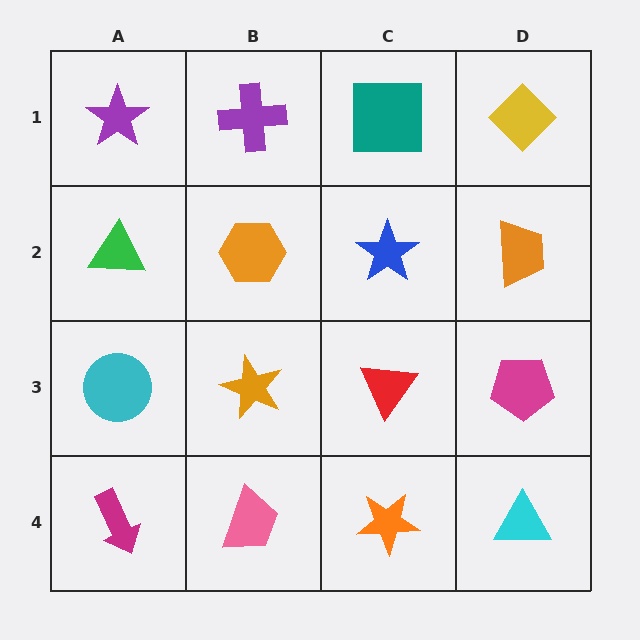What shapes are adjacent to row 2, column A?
A purple star (row 1, column A), a cyan circle (row 3, column A), an orange hexagon (row 2, column B).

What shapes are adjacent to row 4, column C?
A red triangle (row 3, column C), a pink trapezoid (row 4, column B), a cyan triangle (row 4, column D).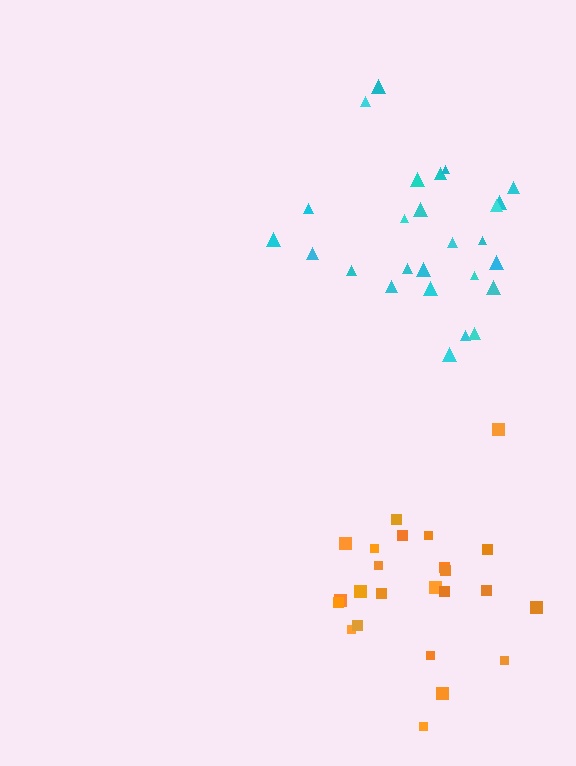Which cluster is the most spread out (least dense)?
Orange.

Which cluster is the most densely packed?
Cyan.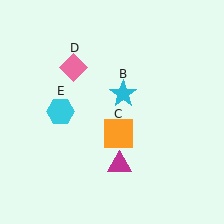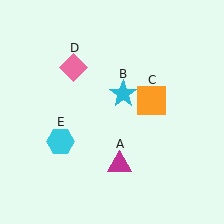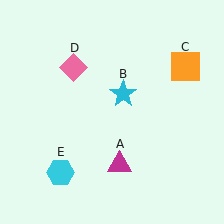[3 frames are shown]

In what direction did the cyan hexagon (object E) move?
The cyan hexagon (object E) moved down.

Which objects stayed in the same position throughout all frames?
Magenta triangle (object A) and cyan star (object B) and pink diamond (object D) remained stationary.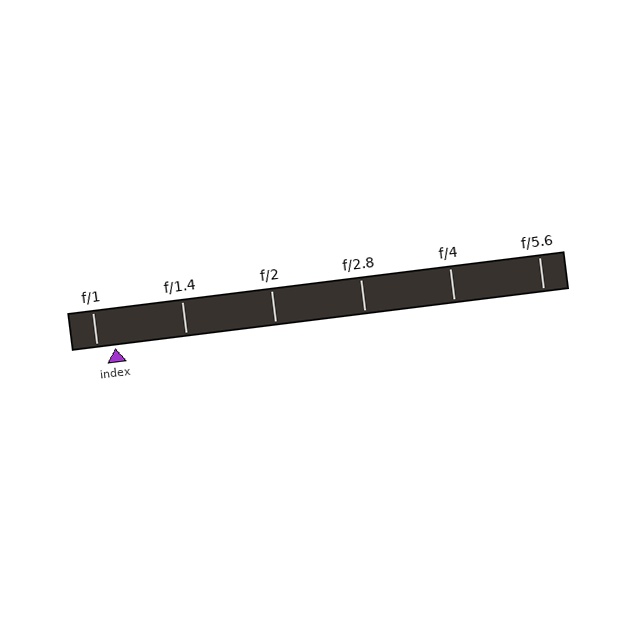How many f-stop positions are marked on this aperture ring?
There are 6 f-stop positions marked.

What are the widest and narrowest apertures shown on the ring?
The widest aperture shown is f/1 and the narrowest is f/5.6.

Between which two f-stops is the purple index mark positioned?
The index mark is between f/1 and f/1.4.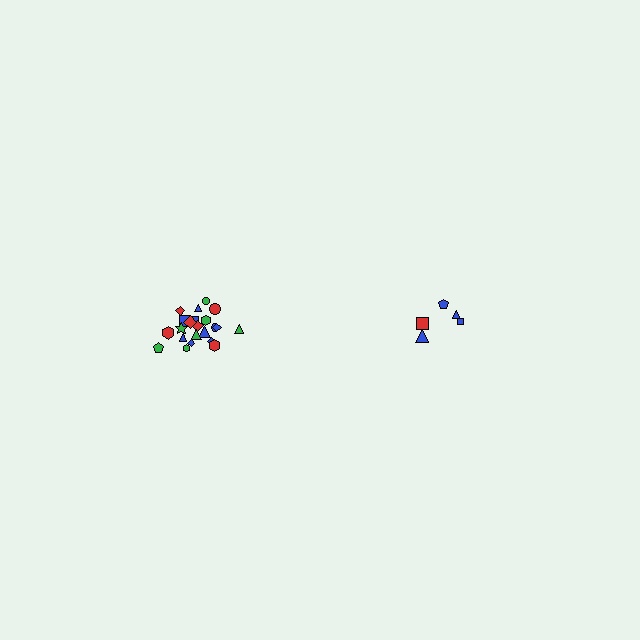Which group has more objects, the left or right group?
The left group.